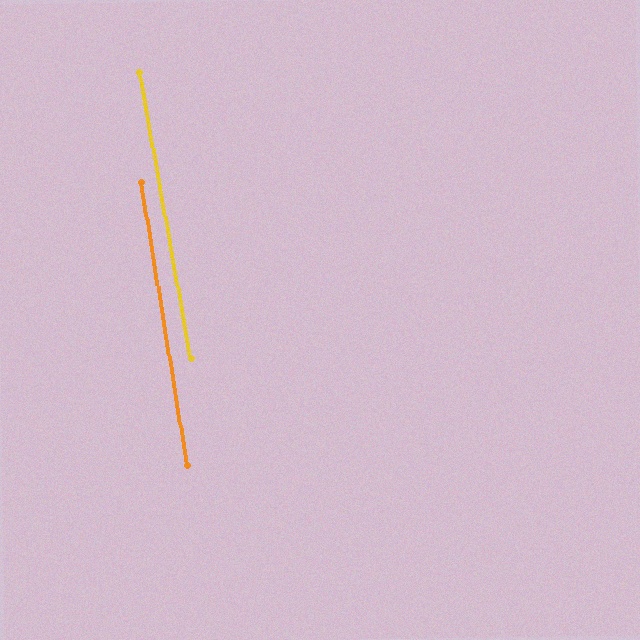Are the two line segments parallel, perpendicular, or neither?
Parallel — their directions differ by only 0.8°.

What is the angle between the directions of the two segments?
Approximately 1 degree.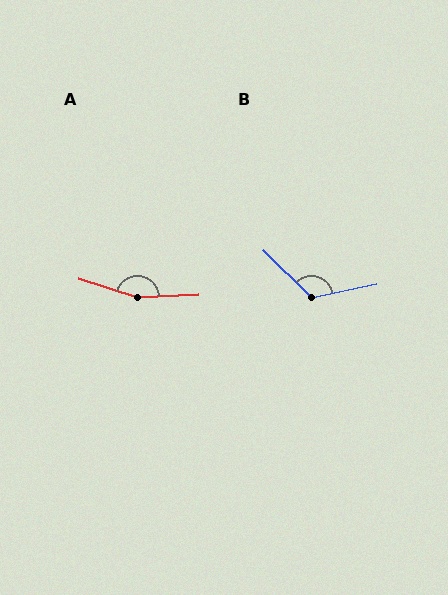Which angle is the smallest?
B, at approximately 123 degrees.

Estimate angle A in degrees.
Approximately 159 degrees.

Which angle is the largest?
A, at approximately 159 degrees.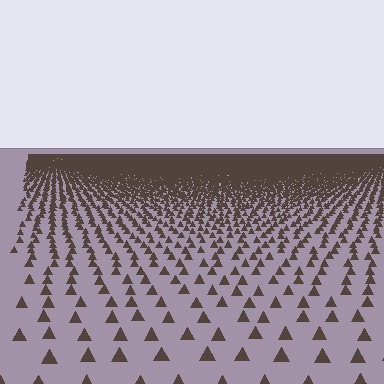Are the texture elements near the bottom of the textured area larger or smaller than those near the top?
Larger. Near the bottom, elements are closer to the viewer and appear at a bigger on-screen size.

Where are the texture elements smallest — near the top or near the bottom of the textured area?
Near the top.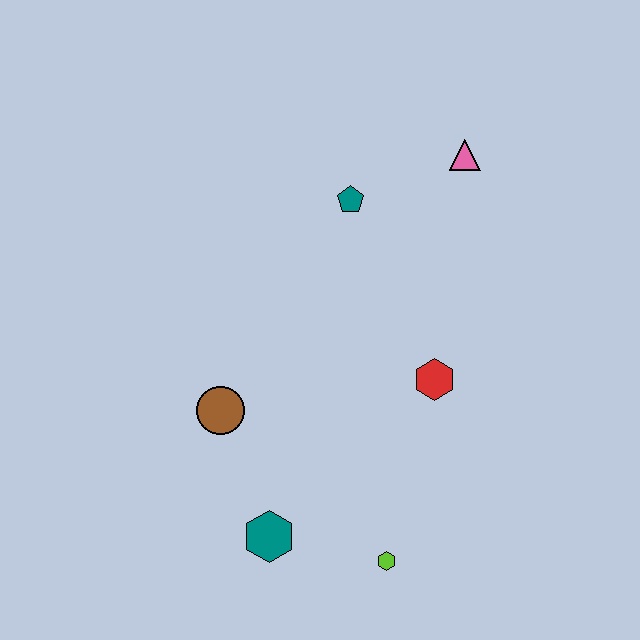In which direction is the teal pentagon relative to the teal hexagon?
The teal pentagon is above the teal hexagon.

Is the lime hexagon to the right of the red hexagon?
No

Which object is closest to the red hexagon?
The lime hexagon is closest to the red hexagon.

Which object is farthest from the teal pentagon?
The lime hexagon is farthest from the teal pentagon.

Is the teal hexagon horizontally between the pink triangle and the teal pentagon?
No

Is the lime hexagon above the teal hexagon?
No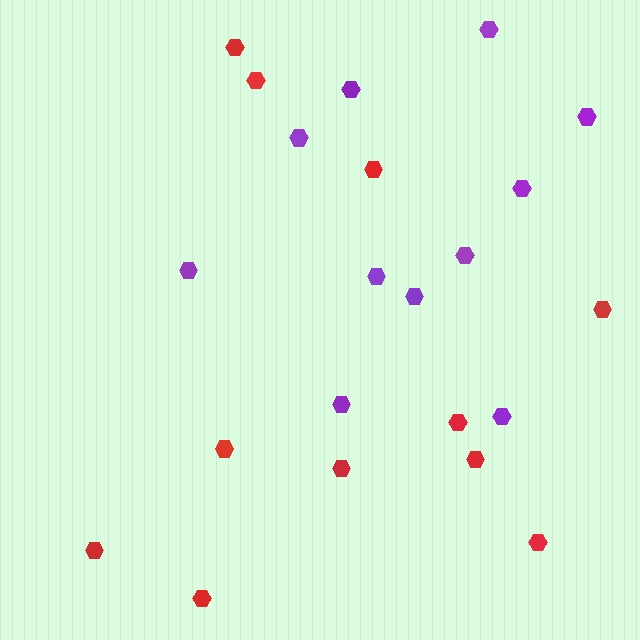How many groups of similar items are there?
There are 2 groups: one group of red hexagons (11) and one group of purple hexagons (11).